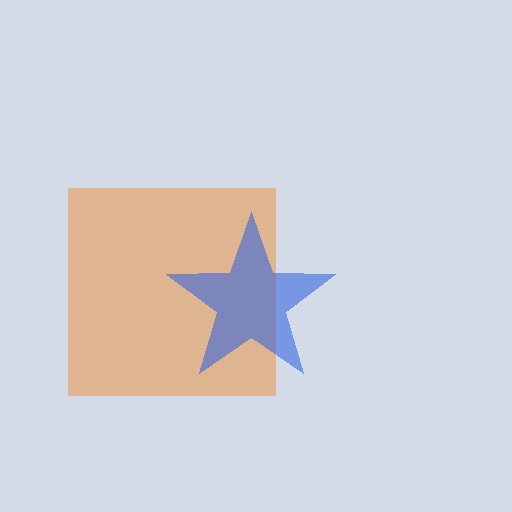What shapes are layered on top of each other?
The layered shapes are: an orange square, a blue star.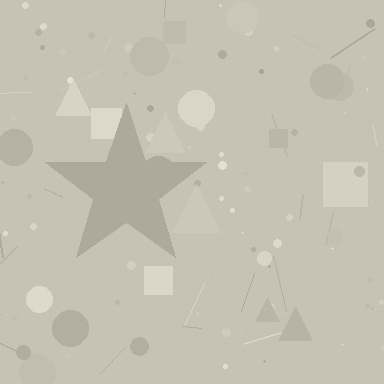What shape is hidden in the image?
A star is hidden in the image.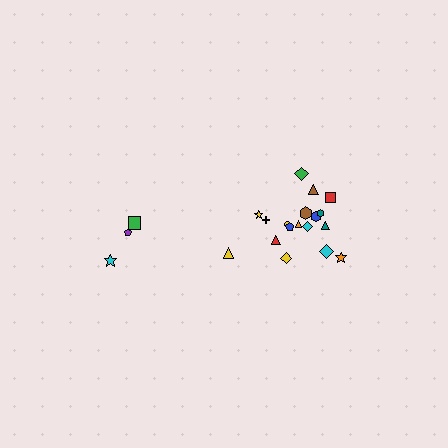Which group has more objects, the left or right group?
The right group.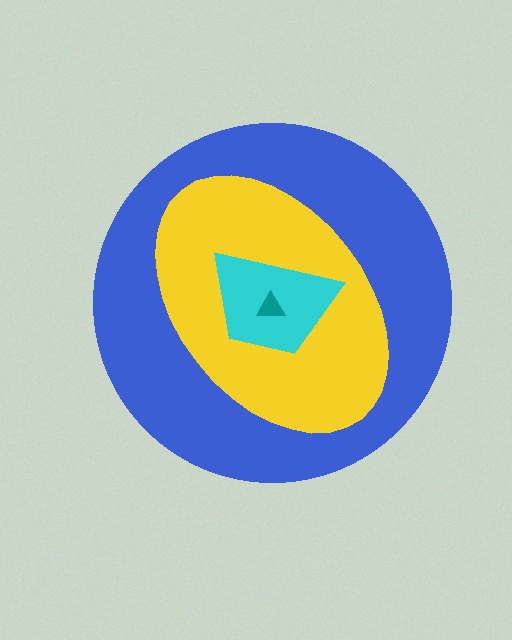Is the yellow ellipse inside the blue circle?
Yes.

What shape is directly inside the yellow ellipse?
The cyan trapezoid.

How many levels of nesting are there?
4.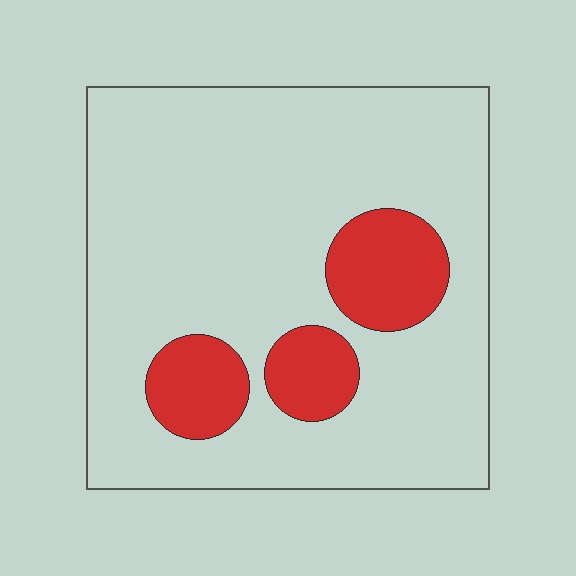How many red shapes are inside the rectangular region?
3.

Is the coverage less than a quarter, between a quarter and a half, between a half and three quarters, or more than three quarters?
Less than a quarter.